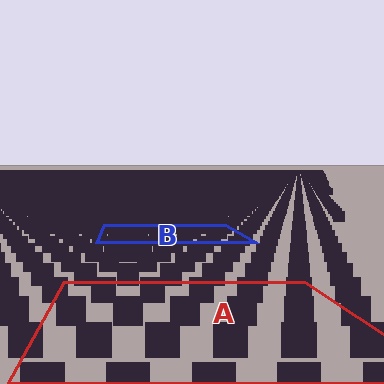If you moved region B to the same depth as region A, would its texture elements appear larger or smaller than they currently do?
They would appear larger. At a closer depth, the same texture elements are projected at a bigger on-screen size.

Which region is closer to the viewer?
Region A is closer. The texture elements there are larger and more spread out.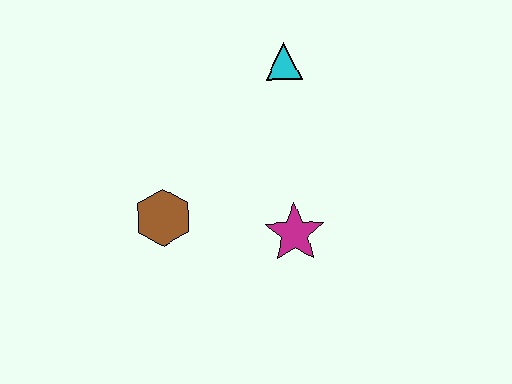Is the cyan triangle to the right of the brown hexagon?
Yes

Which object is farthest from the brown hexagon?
The cyan triangle is farthest from the brown hexagon.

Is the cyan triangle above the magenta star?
Yes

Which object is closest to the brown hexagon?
The magenta star is closest to the brown hexagon.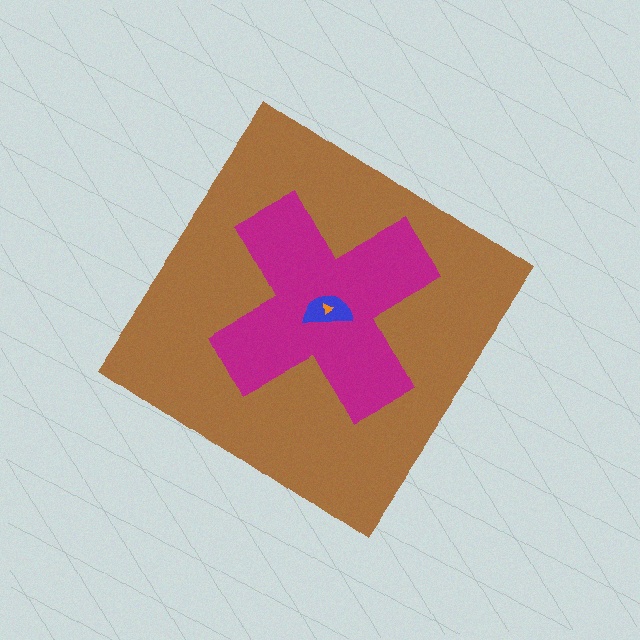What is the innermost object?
The orange triangle.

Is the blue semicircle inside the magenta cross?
Yes.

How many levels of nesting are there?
4.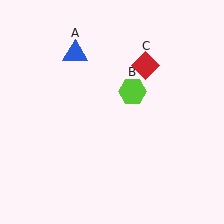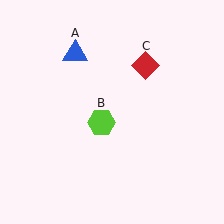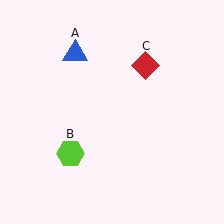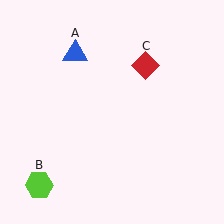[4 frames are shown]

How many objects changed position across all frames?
1 object changed position: lime hexagon (object B).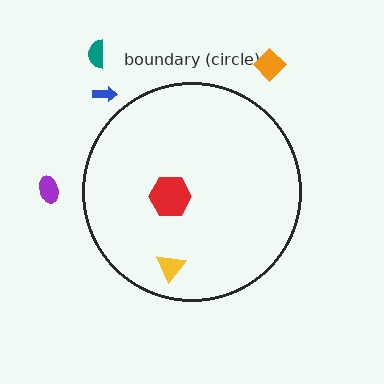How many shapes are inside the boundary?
2 inside, 4 outside.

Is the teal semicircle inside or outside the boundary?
Outside.